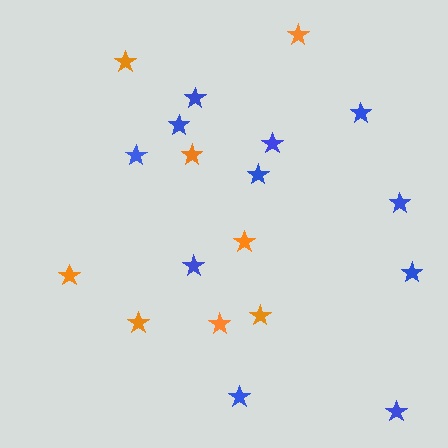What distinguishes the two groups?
There are 2 groups: one group of orange stars (8) and one group of blue stars (11).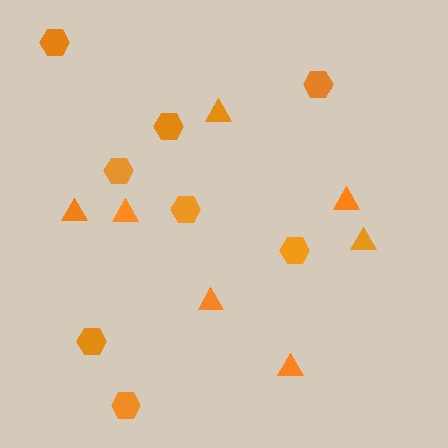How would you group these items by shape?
There are 2 groups: one group of hexagons (8) and one group of triangles (7).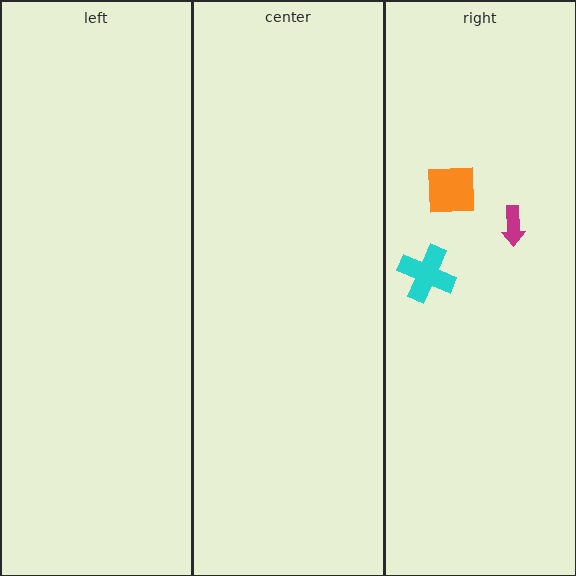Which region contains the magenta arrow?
The right region.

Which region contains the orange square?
The right region.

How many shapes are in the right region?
3.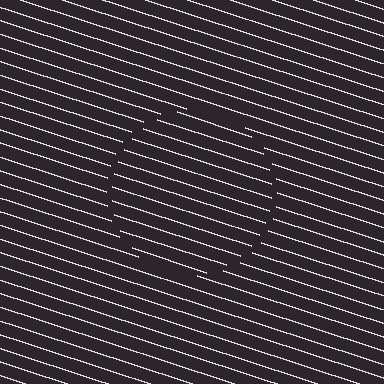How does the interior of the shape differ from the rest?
The interior of the shape contains the same grating, shifted by half a period — the contour is defined by the phase discontinuity where line-ends from the inner and outer gratings abut.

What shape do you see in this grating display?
An illusory circle. The interior of the shape contains the same grating, shifted by half a period — the contour is defined by the phase discontinuity where line-ends from the inner and outer gratings abut.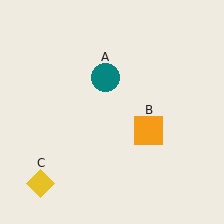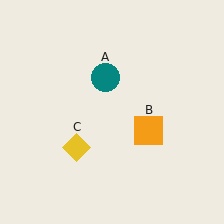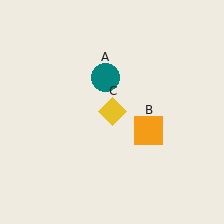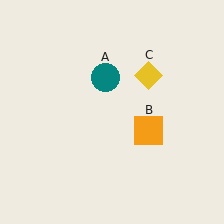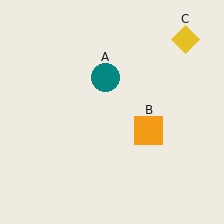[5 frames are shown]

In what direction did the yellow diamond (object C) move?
The yellow diamond (object C) moved up and to the right.